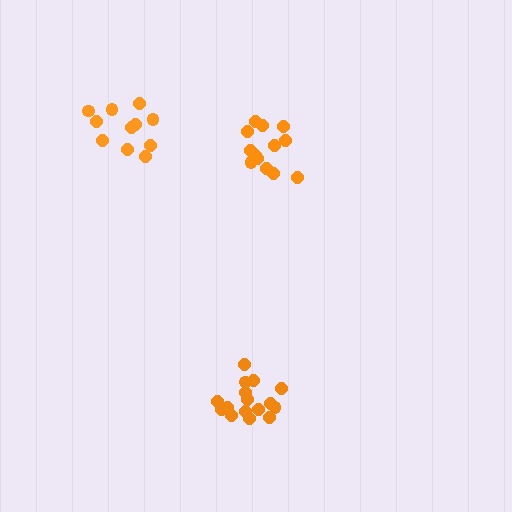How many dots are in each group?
Group 1: 13 dots, Group 2: 11 dots, Group 3: 16 dots (40 total).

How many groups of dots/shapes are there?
There are 3 groups.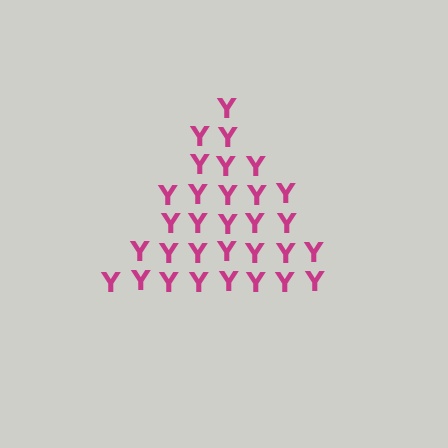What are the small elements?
The small elements are letter Y's.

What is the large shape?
The large shape is a triangle.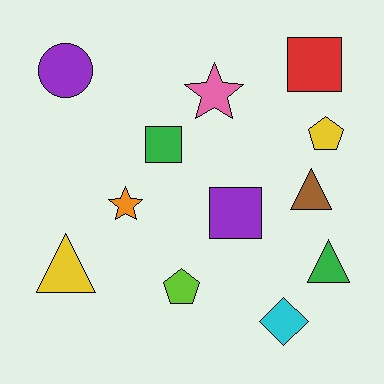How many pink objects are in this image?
There is 1 pink object.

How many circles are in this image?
There is 1 circle.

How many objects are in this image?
There are 12 objects.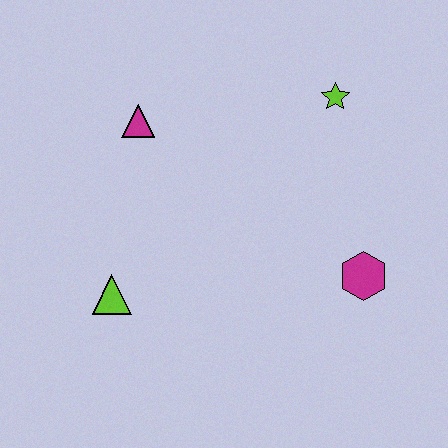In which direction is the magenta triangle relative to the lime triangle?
The magenta triangle is above the lime triangle.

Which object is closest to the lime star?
The magenta hexagon is closest to the lime star.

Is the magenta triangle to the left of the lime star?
Yes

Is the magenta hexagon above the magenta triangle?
No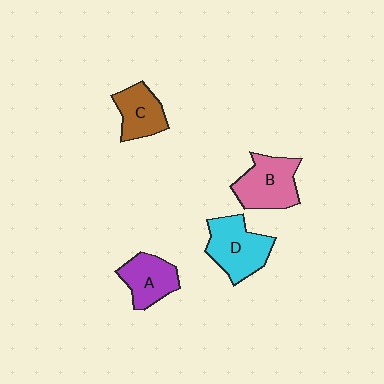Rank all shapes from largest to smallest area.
From largest to smallest: D (cyan), B (pink), A (purple), C (brown).